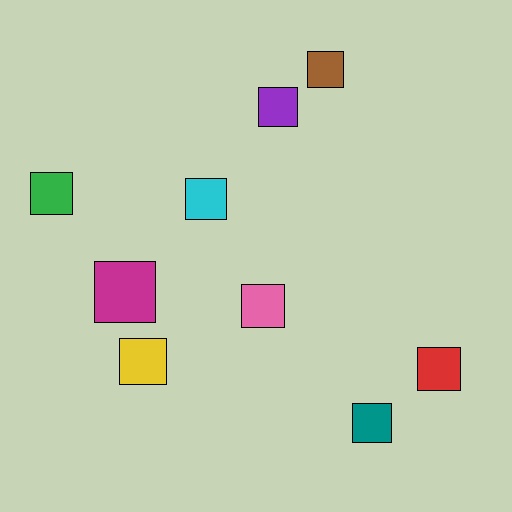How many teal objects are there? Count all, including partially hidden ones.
There is 1 teal object.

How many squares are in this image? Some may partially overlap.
There are 9 squares.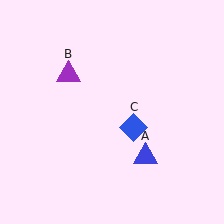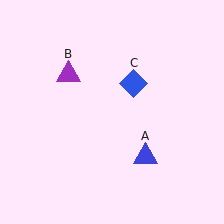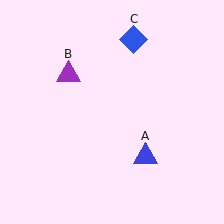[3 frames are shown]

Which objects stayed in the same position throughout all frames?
Blue triangle (object A) and purple triangle (object B) remained stationary.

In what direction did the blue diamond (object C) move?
The blue diamond (object C) moved up.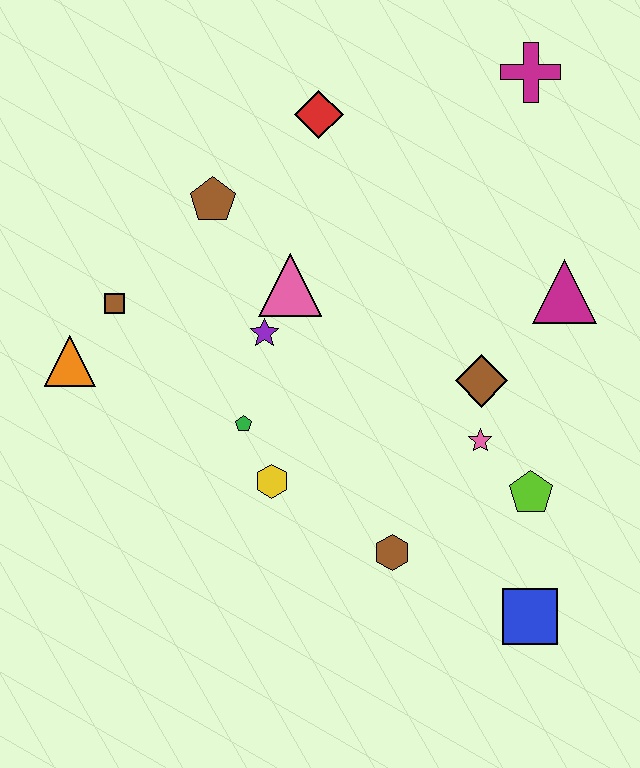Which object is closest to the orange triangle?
The brown square is closest to the orange triangle.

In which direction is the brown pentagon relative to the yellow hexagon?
The brown pentagon is above the yellow hexagon.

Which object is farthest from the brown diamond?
The orange triangle is farthest from the brown diamond.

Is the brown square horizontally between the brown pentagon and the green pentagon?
No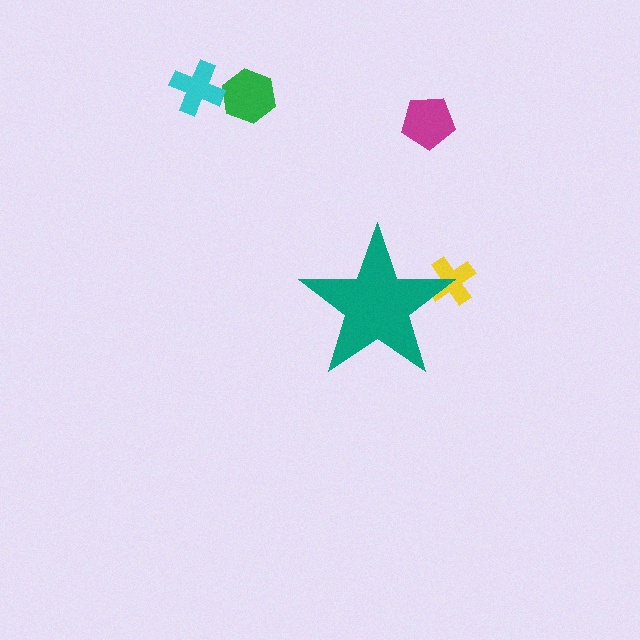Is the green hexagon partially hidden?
No, the green hexagon is fully visible.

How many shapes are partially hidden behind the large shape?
1 shape is partially hidden.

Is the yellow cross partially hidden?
Yes, the yellow cross is partially hidden behind the teal star.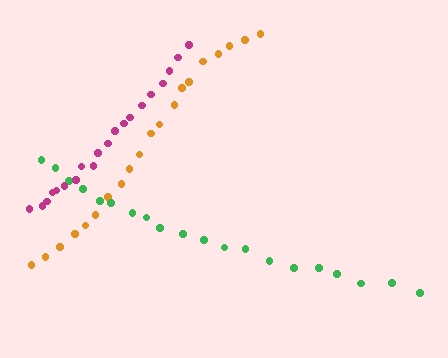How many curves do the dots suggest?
There are 3 distinct paths.